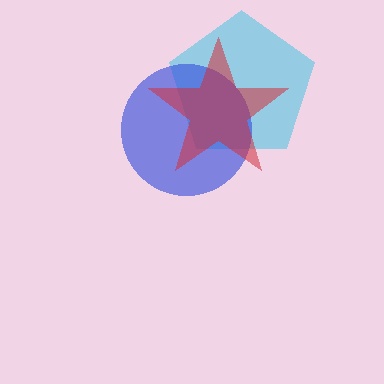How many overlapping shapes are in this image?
There are 3 overlapping shapes in the image.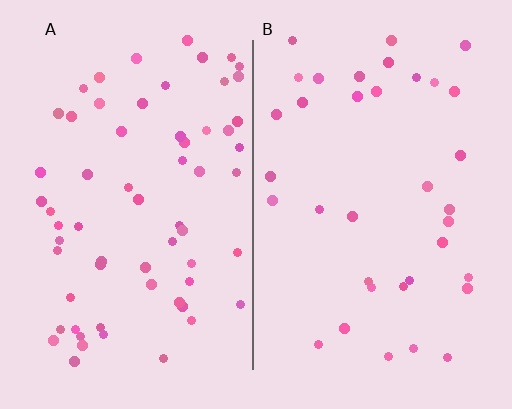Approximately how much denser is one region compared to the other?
Approximately 1.8× — region A over region B.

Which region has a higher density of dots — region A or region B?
A (the left).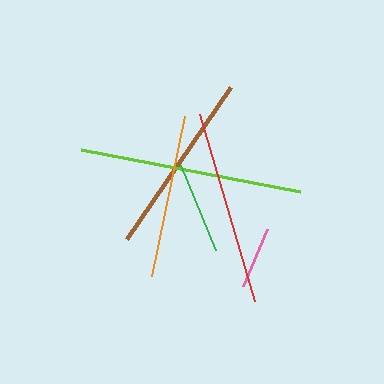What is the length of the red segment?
The red segment is approximately 195 pixels long.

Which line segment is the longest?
The lime line is the longest at approximately 223 pixels.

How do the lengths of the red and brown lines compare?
The red and brown lines are approximately the same length.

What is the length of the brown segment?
The brown segment is approximately 184 pixels long.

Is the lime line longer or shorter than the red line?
The lime line is longer than the red line.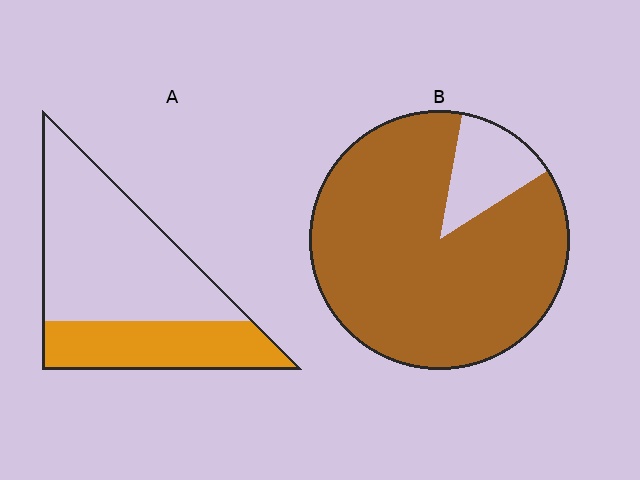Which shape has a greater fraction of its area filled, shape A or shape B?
Shape B.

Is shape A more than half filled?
No.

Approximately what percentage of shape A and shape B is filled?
A is approximately 35% and B is approximately 85%.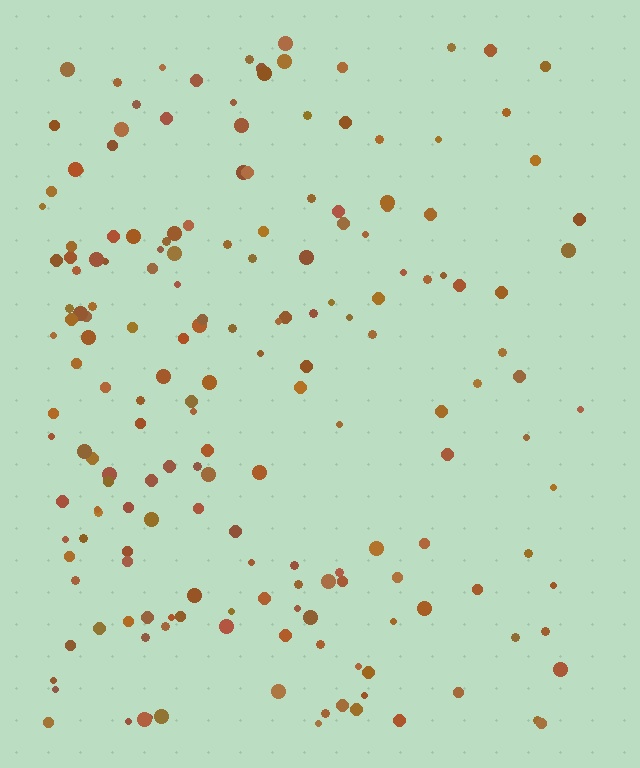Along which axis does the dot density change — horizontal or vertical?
Horizontal.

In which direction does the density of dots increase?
From right to left, with the left side densest.